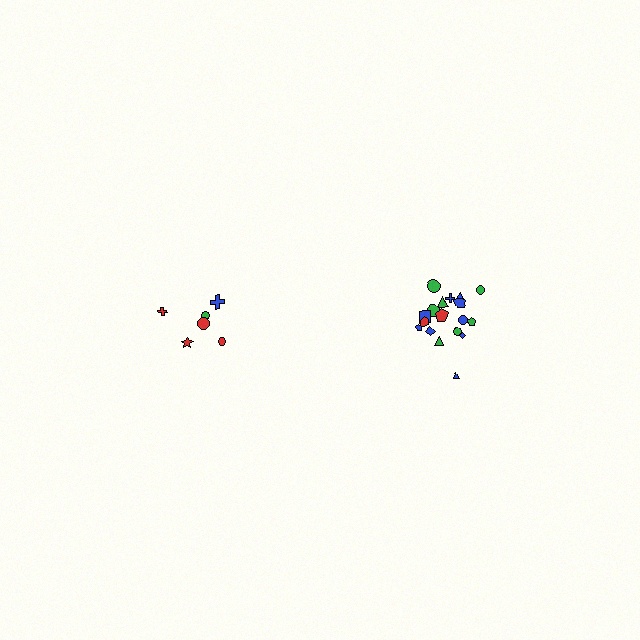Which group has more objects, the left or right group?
The right group.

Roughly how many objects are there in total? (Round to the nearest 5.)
Roughly 25 objects in total.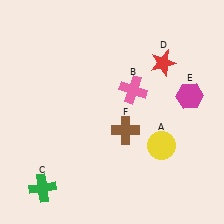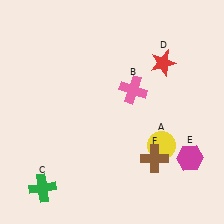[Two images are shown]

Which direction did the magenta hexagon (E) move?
The magenta hexagon (E) moved down.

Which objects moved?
The objects that moved are: the magenta hexagon (E), the brown cross (F).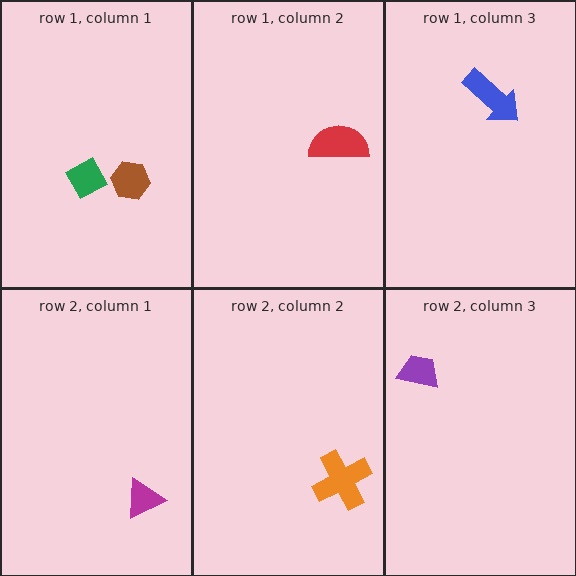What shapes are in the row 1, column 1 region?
The green diamond, the brown hexagon.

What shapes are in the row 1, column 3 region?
The blue arrow.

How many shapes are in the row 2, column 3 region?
1.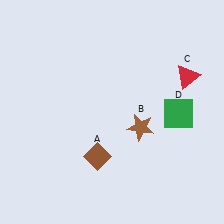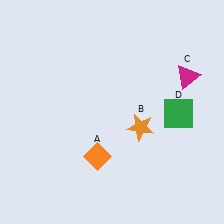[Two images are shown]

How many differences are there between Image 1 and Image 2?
There are 3 differences between the two images.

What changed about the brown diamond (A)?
In Image 1, A is brown. In Image 2, it changed to orange.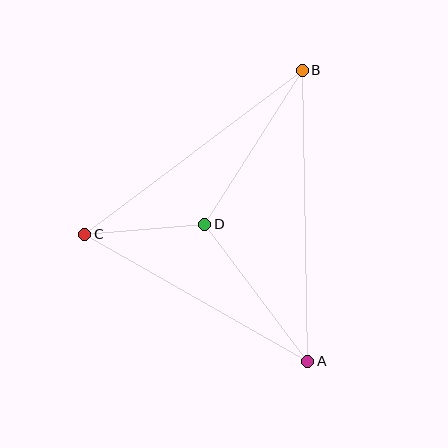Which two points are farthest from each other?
Points A and B are farthest from each other.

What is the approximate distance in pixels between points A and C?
The distance between A and C is approximately 256 pixels.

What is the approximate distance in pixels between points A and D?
The distance between A and D is approximately 171 pixels.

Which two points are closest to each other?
Points C and D are closest to each other.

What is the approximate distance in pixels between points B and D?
The distance between B and D is approximately 182 pixels.